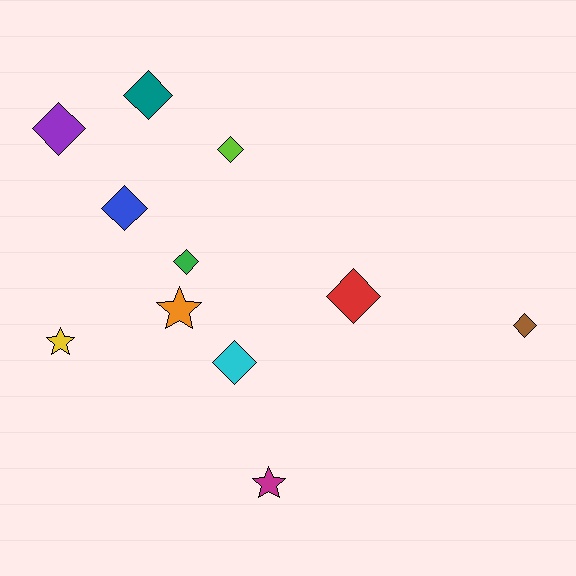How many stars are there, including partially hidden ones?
There are 3 stars.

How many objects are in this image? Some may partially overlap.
There are 11 objects.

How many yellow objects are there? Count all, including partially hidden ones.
There is 1 yellow object.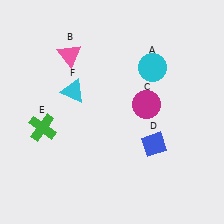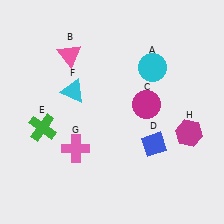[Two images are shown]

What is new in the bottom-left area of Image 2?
A pink cross (G) was added in the bottom-left area of Image 2.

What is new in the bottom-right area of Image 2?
A magenta hexagon (H) was added in the bottom-right area of Image 2.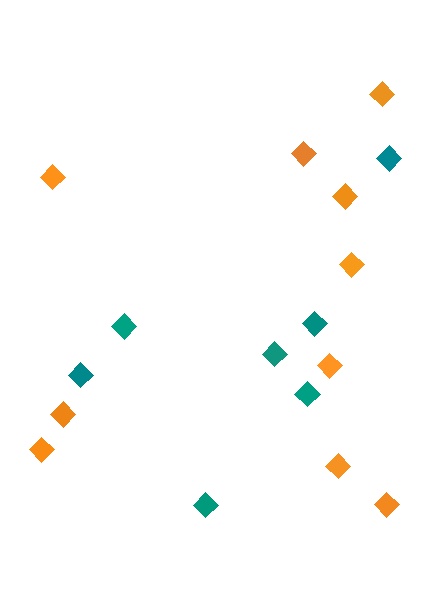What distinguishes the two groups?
There are 2 groups: one group of teal diamonds (7) and one group of orange diamonds (10).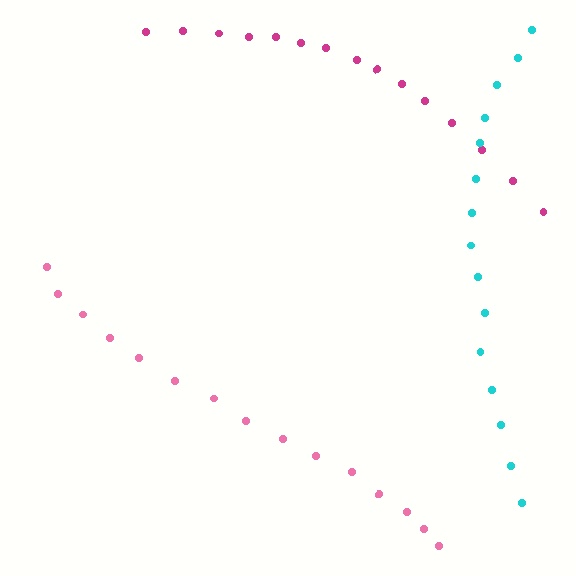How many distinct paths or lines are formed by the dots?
There are 3 distinct paths.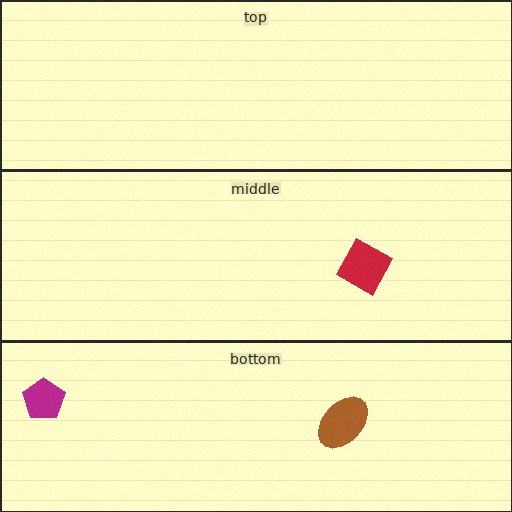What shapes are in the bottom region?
The magenta pentagon, the brown ellipse.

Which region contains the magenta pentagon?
The bottom region.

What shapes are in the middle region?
The red square.